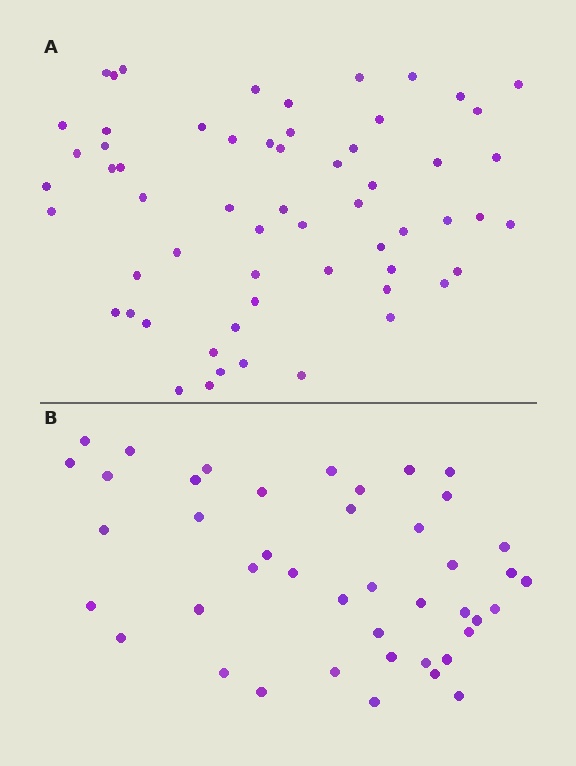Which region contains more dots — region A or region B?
Region A (the top region) has more dots.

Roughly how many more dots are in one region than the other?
Region A has approximately 15 more dots than region B.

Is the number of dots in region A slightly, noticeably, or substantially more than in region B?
Region A has noticeably more, but not dramatically so. The ratio is roughly 1.4 to 1.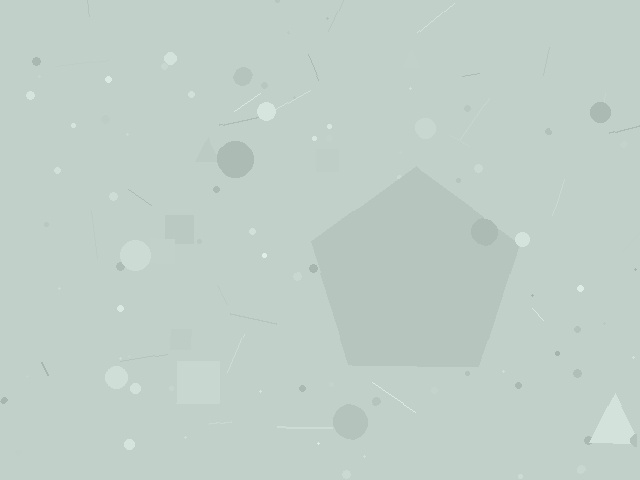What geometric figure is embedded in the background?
A pentagon is embedded in the background.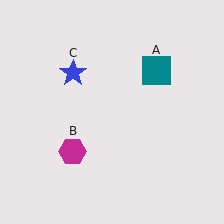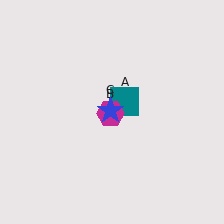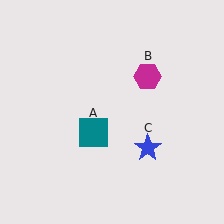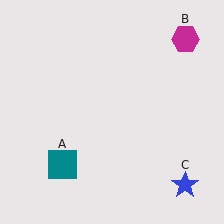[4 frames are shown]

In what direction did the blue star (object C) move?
The blue star (object C) moved down and to the right.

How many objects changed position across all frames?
3 objects changed position: teal square (object A), magenta hexagon (object B), blue star (object C).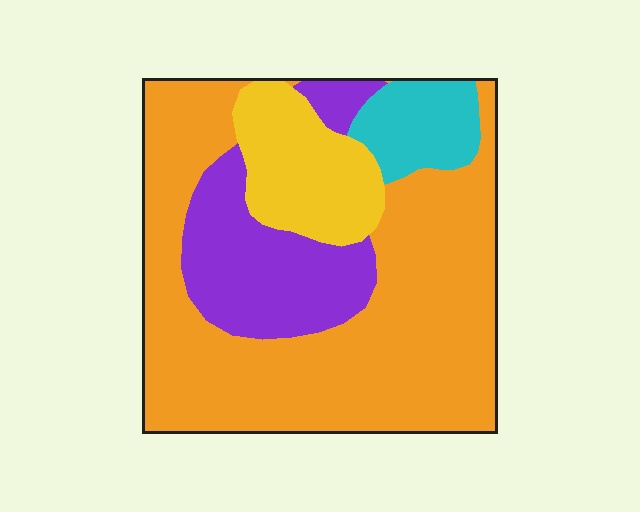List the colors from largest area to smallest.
From largest to smallest: orange, purple, yellow, cyan.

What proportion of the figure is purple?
Purple covers roughly 20% of the figure.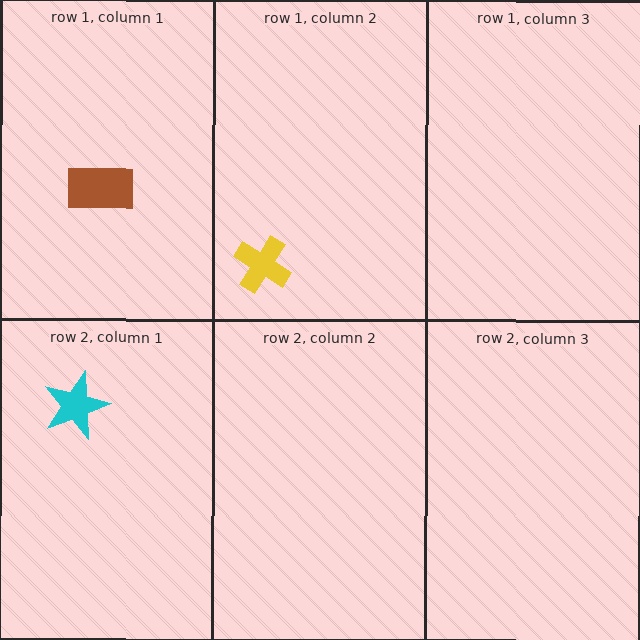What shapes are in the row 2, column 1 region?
The cyan star.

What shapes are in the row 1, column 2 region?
The yellow cross.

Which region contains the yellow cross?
The row 1, column 2 region.